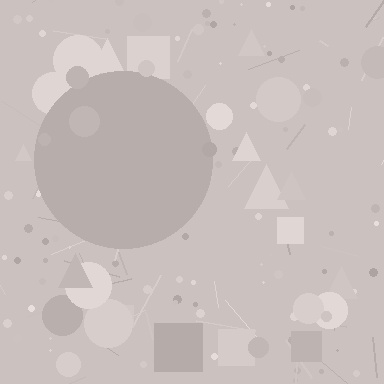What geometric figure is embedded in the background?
A circle is embedded in the background.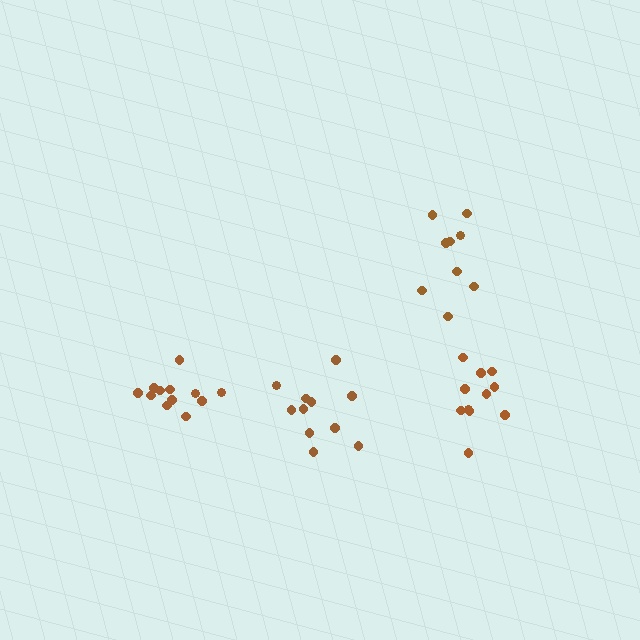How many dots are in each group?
Group 1: 11 dots, Group 2: 12 dots, Group 3: 9 dots, Group 4: 11 dots (43 total).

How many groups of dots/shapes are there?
There are 4 groups.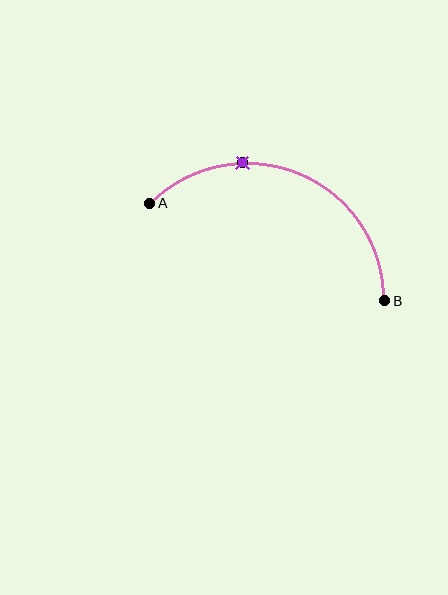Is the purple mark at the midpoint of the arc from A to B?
No. The purple mark lies on the arc but is closer to endpoint A. The arc midpoint would be at the point on the curve equidistant along the arc from both A and B.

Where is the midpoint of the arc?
The arc midpoint is the point on the curve farthest from the straight line joining A and B. It sits above that line.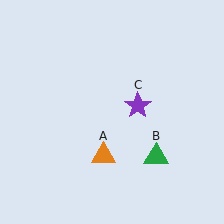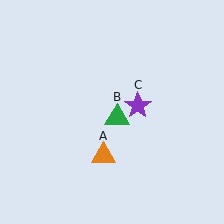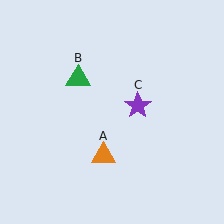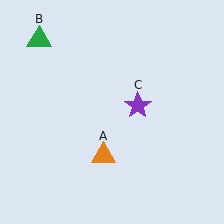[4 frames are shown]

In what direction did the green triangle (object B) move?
The green triangle (object B) moved up and to the left.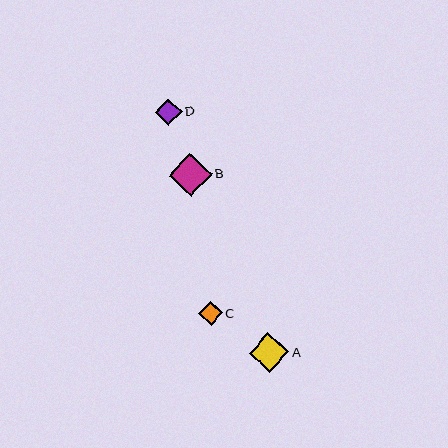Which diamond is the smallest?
Diamond C is the smallest with a size of approximately 24 pixels.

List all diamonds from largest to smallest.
From largest to smallest: B, A, D, C.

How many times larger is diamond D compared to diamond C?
Diamond D is approximately 1.1 times the size of diamond C.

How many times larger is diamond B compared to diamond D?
Diamond B is approximately 1.6 times the size of diamond D.